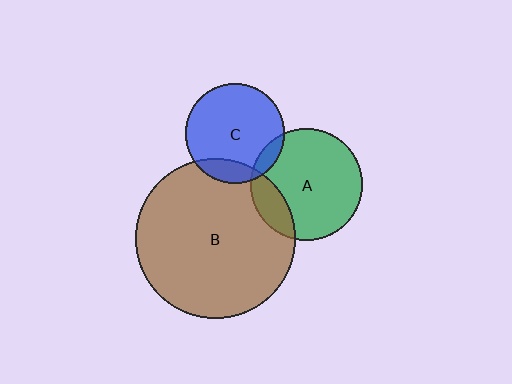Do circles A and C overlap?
Yes.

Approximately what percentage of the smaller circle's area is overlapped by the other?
Approximately 10%.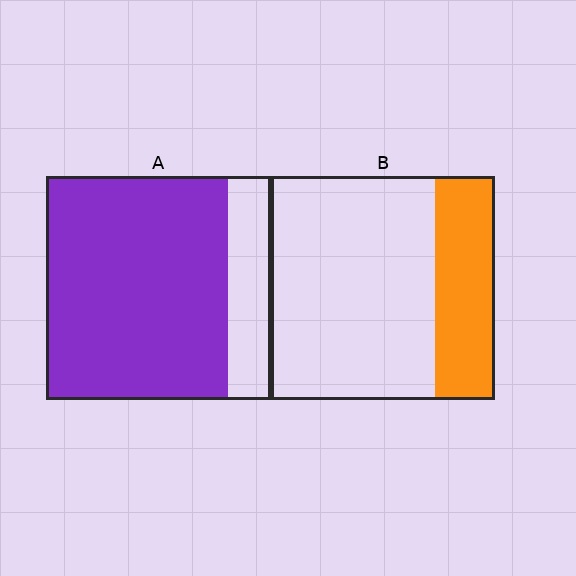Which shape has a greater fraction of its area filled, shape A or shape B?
Shape A.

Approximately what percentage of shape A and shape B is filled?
A is approximately 80% and B is approximately 25%.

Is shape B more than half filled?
No.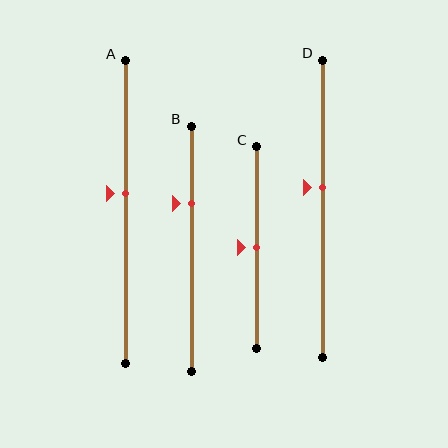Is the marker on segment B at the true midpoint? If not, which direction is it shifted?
No, the marker on segment B is shifted upward by about 18% of the segment length.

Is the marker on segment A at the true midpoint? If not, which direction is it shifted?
No, the marker on segment A is shifted upward by about 6% of the segment length.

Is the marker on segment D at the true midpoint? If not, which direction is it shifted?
No, the marker on segment D is shifted upward by about 7% of the segment length.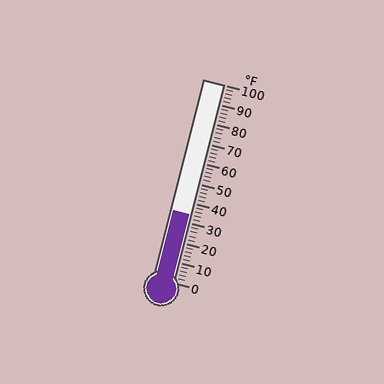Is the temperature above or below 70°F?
The temperature is below 70°F.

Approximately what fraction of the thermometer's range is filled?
The thermometer is filled to approximately 35% of its range.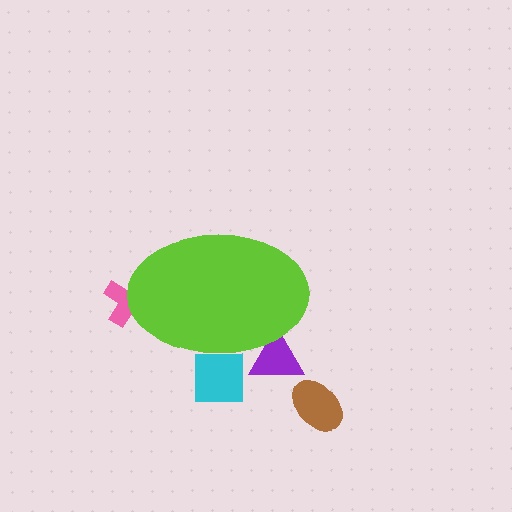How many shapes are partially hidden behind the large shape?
3 shapes are partially hidden.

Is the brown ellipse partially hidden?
No, the brown ellipse is fully visible.